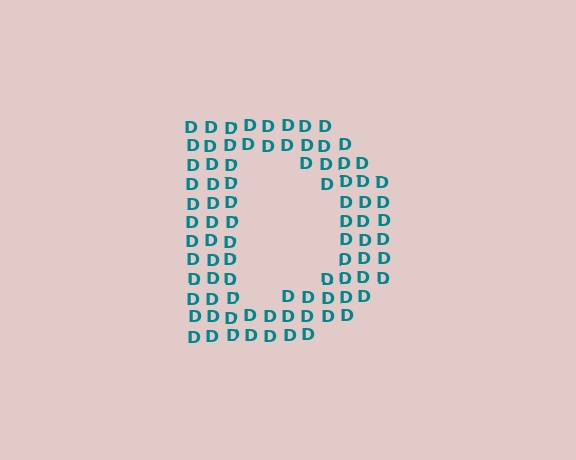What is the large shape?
The large shape is the letter D.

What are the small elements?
The small elements are letter D's.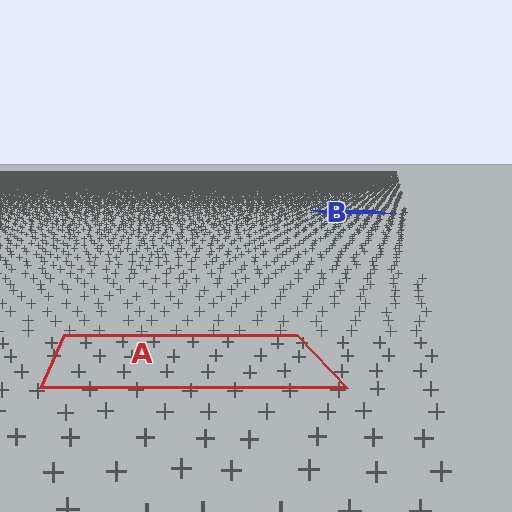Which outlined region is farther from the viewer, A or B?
Region B is farther from the viewer — the texture elements inside it appear smaller and more densely packed.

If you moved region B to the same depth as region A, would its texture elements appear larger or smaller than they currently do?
They would appear larger. At a closer depth, the same texture elements are projected at a bigger on-screen size.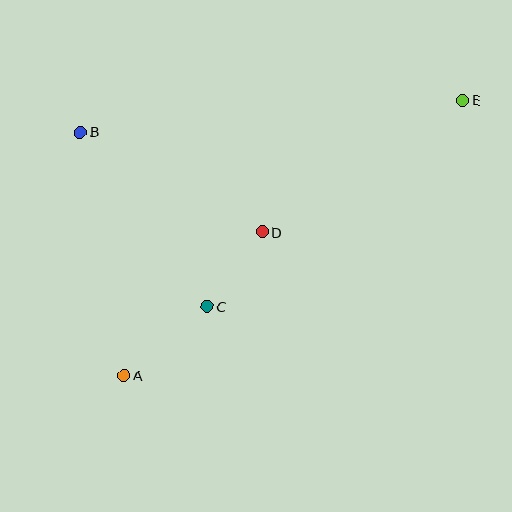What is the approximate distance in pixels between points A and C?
The distance between A and C is approximately 108 pixels.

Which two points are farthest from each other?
Points A and E are farthest from each other.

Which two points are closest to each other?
Points C and D are closest to each other.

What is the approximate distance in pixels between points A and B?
The distance between A and B is approximately 248 pixels.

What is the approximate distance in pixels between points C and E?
The distance between C and E is approximately 328 pixels.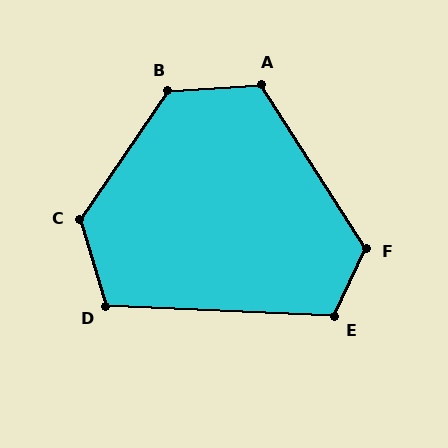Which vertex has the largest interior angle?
C, at approximately 129 degrees.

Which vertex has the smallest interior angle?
D, at approximately 109 degrees.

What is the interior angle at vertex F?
Approximately 123 degrees (obtuse).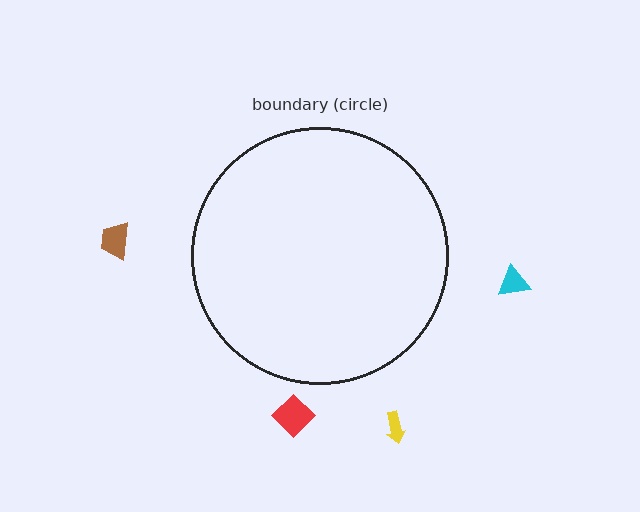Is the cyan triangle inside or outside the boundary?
Outside.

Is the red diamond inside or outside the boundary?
Outside.